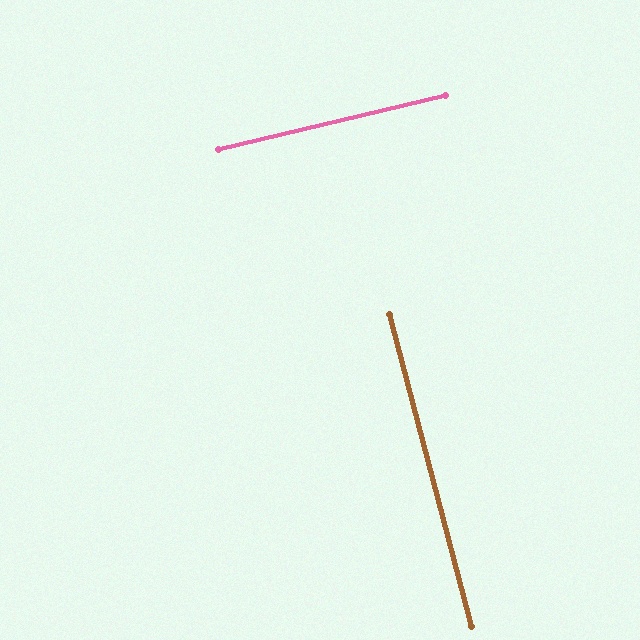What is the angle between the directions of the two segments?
Approximately 88 degrees.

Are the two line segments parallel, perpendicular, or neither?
Perpendicular — they meet at approximately 88°.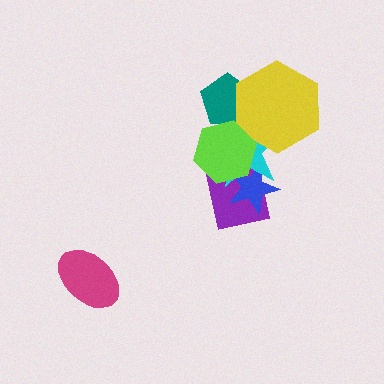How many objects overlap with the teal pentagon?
3 objects overlap with the teal pentagon.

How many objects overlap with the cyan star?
5 objects overlap with the cyan star.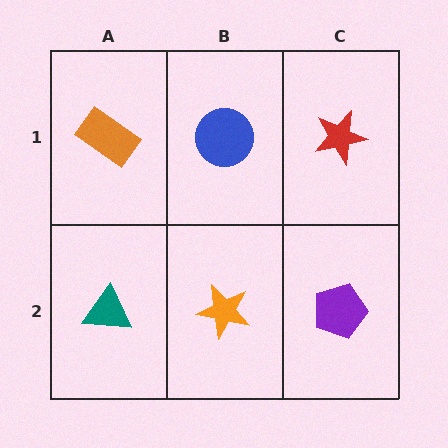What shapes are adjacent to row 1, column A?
A teal triangle (row 2, column A), a blue circle (row 1, column B).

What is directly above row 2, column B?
A blue circle.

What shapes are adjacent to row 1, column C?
A purple pentagon (row 2, column C), a blue circle (row 1, column B).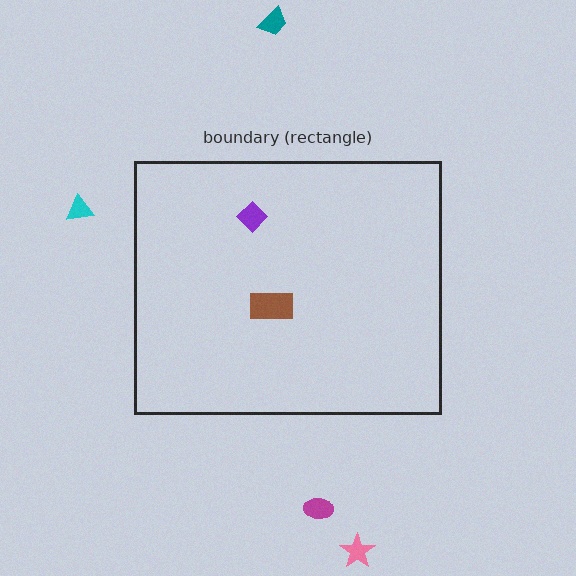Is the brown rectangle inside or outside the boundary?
Inside.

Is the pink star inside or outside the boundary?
Outside.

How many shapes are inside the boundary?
2 inside, 4 outside.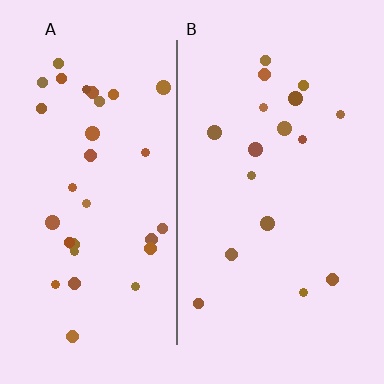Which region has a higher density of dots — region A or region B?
A (the left).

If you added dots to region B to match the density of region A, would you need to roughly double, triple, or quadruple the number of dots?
Approximately double.